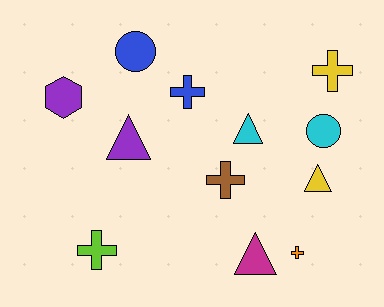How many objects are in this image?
There are 12 objects.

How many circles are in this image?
There are 2 circles.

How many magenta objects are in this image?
There is 1 magenta object.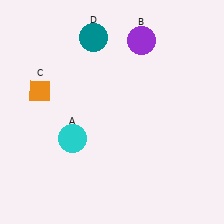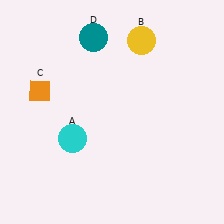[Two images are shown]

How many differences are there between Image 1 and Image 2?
There is 1 difference between the two images.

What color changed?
The circle (B) changed from purple in Image 1 to yellow in Image 2.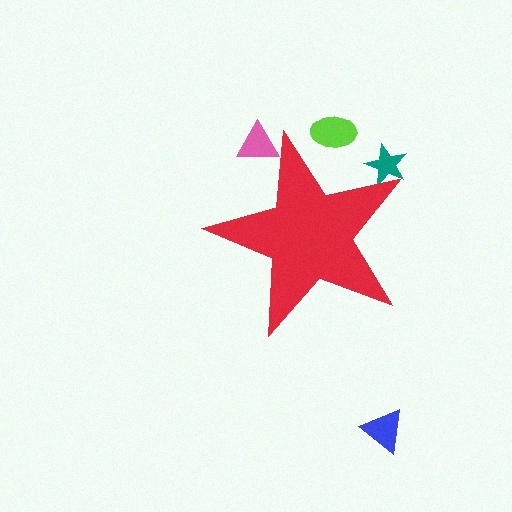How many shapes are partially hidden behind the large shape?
3 shapes are partially hidden.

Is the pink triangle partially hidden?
Yes, the pink triangle is partially hidden behind the red star.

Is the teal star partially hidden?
Yes, the teal star is partially hidden behind the red star.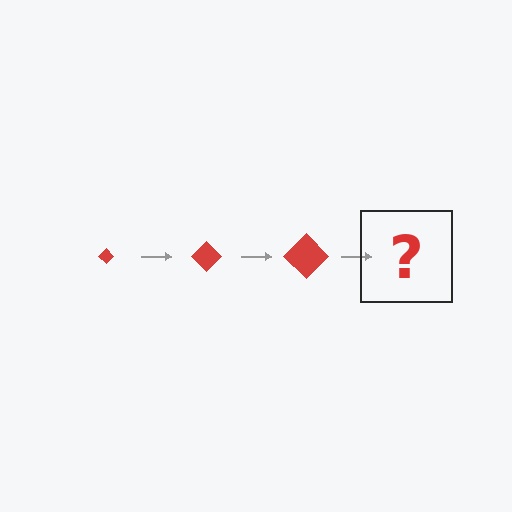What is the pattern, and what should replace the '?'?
The pattern is that the diamond gets progressively larger each step. The '?' should be a red diamond, larger than the previous one.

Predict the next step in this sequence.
The next step is a red diamond, larger than the previous one.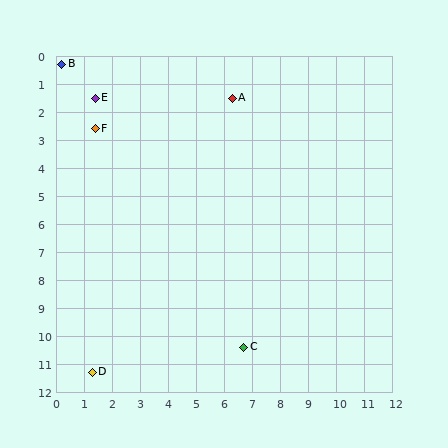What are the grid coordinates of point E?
Point E is at approximately (1.4, 1.5).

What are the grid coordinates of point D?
Point D is at approximately (1.3, 11.3).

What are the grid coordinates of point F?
Point F is at approximately (1.4, 2.6).